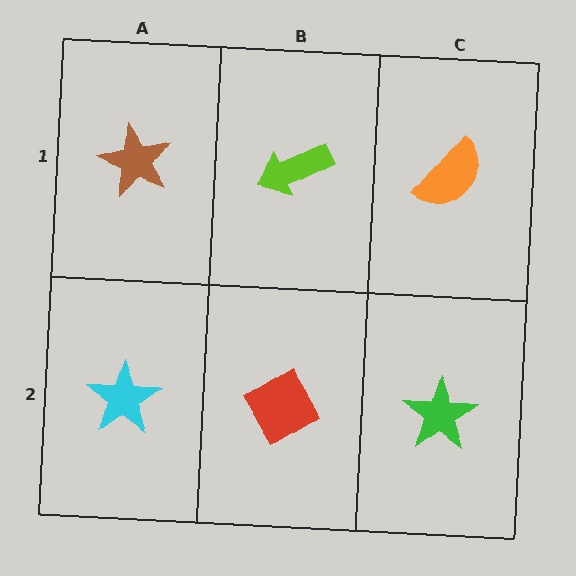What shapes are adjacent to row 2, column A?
A brown star (row 1, column A), a red diamond (row 2, column B).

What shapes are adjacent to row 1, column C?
A green star (row 2, column C), a lime arrow (row 1, column B).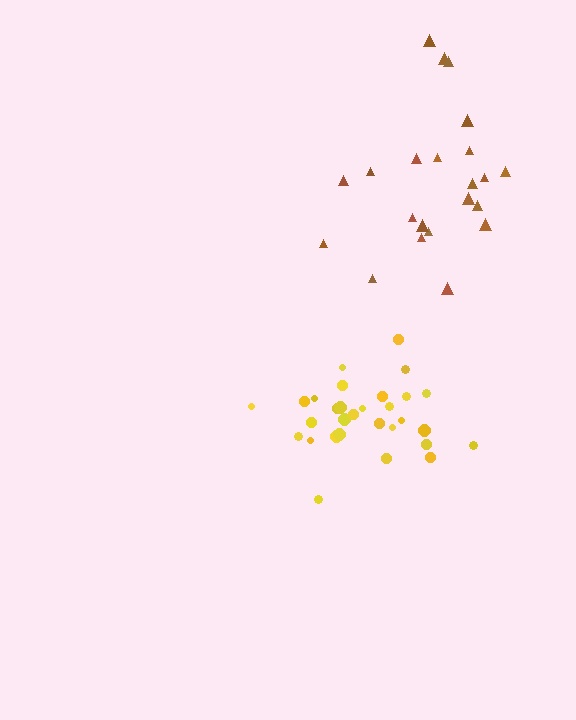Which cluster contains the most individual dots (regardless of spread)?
Yellow (31).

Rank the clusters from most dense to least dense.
yellow, brown.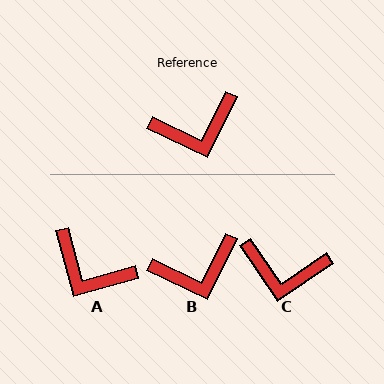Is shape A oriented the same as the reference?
No, it is off by about 49 degrees.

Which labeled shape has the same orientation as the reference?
B.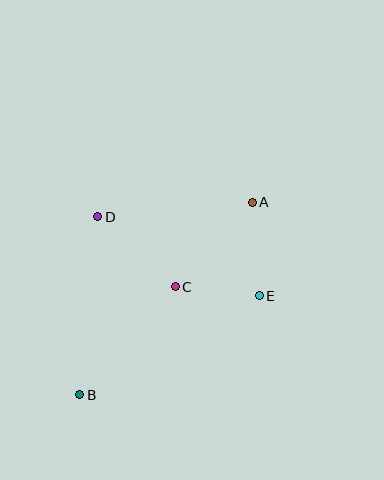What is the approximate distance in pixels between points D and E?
The distance between D and E is approximately 180 pixels.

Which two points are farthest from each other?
Points A and B are farthest from each other.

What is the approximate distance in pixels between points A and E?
The distance between A and E is approximately 94 pixels.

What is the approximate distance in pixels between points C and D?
The distance between C and D is approximately 104 pixels.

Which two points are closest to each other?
Points C and E are closest to each other.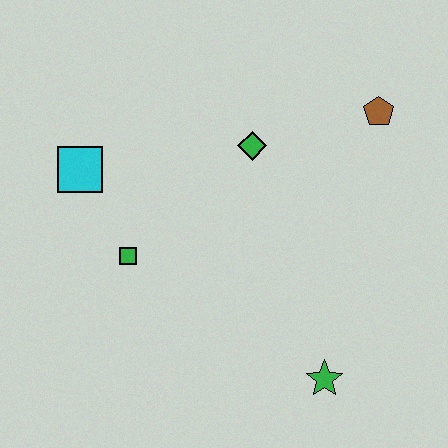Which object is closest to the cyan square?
The green square is closest to the cyan square.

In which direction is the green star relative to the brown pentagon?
The green star is below the brown pentagon.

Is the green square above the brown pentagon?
No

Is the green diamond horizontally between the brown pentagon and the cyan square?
Yes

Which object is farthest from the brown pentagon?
The cyan square is farthest from the brown pentagon.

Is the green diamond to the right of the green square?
Yes